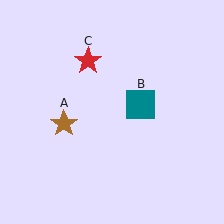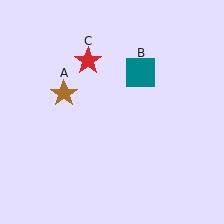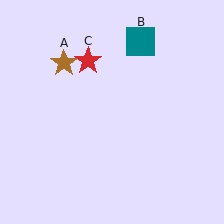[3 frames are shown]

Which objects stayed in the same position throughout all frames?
Red star (object C) remained stationary.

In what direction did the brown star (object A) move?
The brown star (object A) moved up.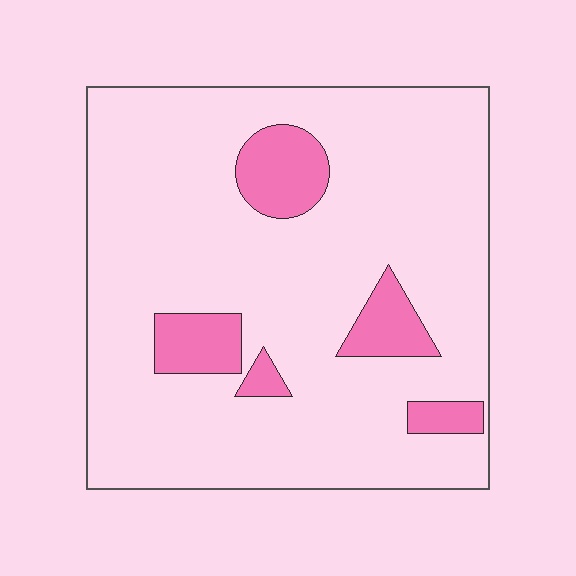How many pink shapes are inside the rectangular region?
5.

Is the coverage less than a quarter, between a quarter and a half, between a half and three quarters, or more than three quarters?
Less than a quarter.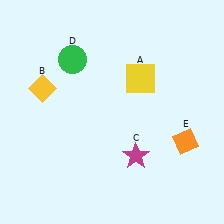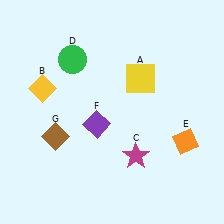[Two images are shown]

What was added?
A purple diamond (F), a brown diamond (G) were added in Image 2.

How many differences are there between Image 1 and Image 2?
There are 2 differences between the two images.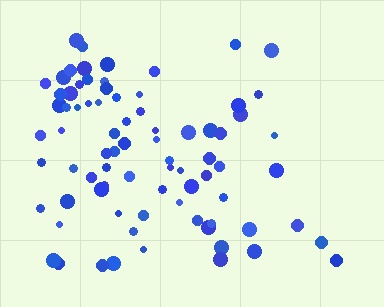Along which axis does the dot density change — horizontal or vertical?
Horizontal.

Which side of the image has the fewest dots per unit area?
The right.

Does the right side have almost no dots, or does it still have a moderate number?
Still a moderate number, just noticeably fewer than the left.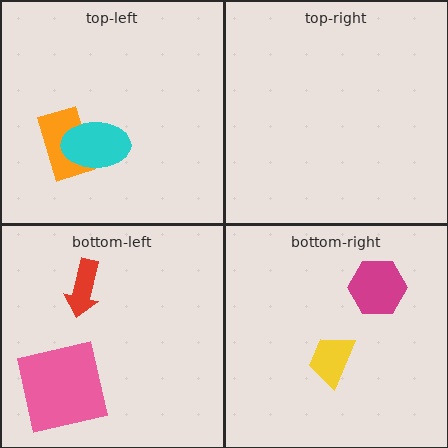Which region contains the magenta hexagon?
The bottom-right region.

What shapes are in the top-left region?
The orange rectangle, the cyan ellipse.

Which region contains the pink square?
The bottom-left region.